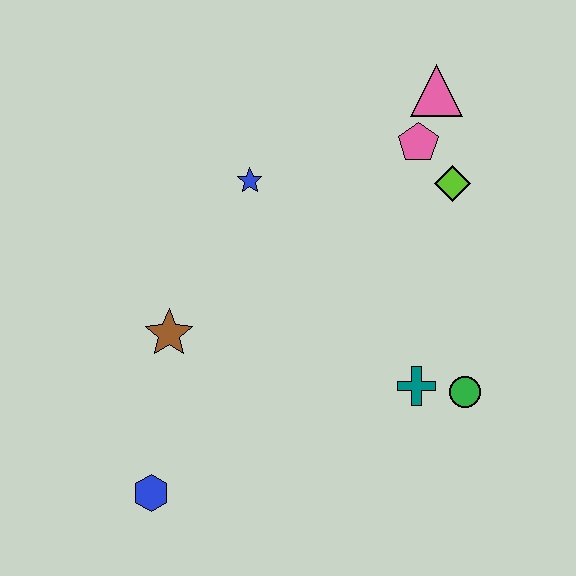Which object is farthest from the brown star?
The pink triangle is farthest from the brown star.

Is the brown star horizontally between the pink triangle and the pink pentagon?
No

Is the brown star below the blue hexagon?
No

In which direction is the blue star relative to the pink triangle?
The blue star is to the left of the pink triangle.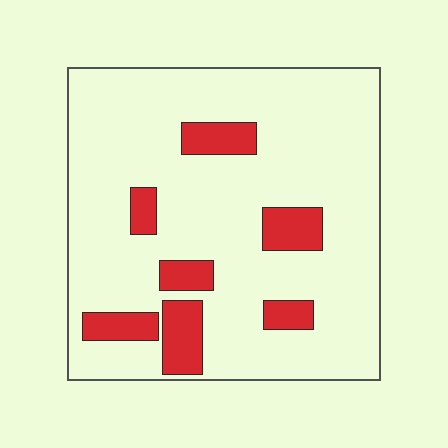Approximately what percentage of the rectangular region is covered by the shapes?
Approximately 15%.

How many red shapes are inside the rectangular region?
7.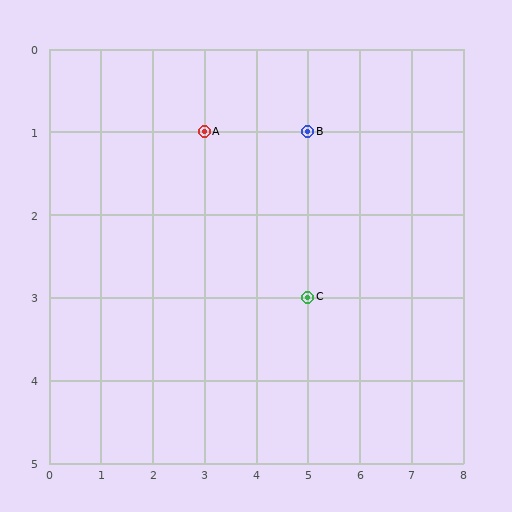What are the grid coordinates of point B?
Point B is at grid coordinates (5, 1).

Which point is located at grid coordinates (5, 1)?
Point B is at (5, 1).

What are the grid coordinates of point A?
Point A is at grid coordinates (3, 1).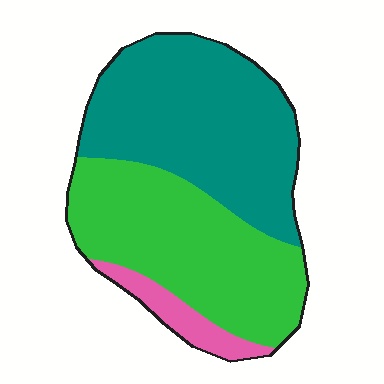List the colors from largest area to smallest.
From largest to smallest: teal, green, pink.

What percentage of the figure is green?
Green covers 43% of the figure.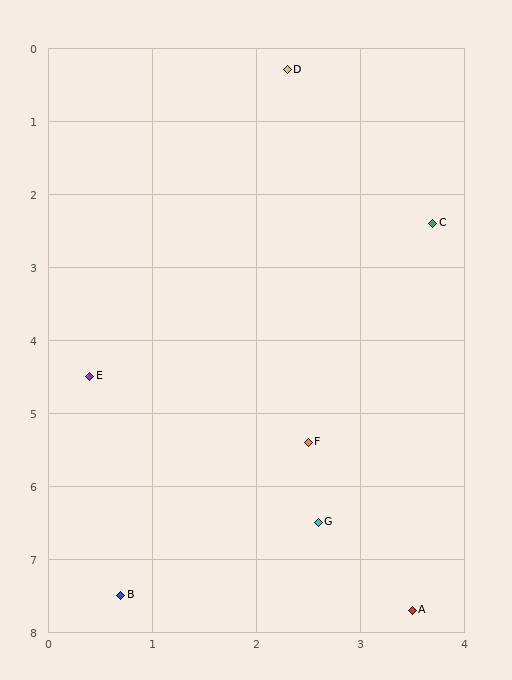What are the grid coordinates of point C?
Point C is at approximately (3.7, 2.4).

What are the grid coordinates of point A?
Point A is at approximately (3.5, 7.7).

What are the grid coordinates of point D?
Point D is at approximately (2.3, 0.3).